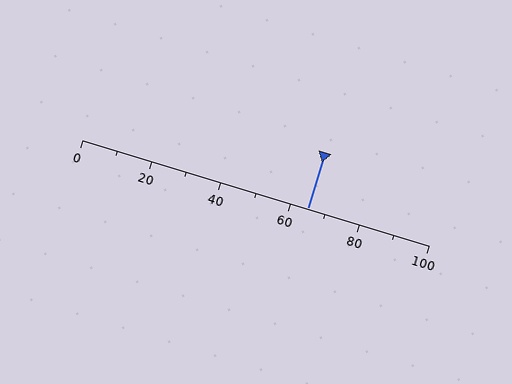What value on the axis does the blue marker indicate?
The marker indicates approximately 65.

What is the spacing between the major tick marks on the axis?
The major ticks are spaced 20 apart.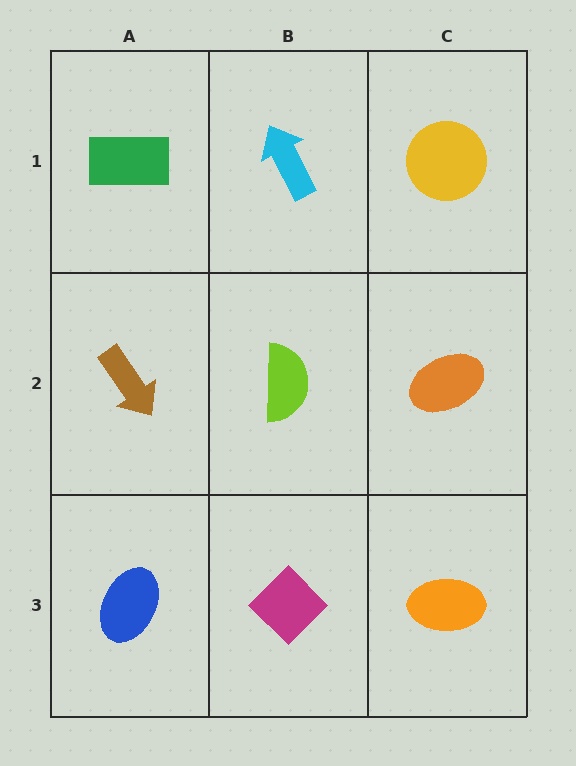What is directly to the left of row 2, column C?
A lime semicircle.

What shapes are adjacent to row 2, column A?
A green rectangle (row 1, column A), a blue ellipse (row 3, column A), a lime semicircle (row 2, column B).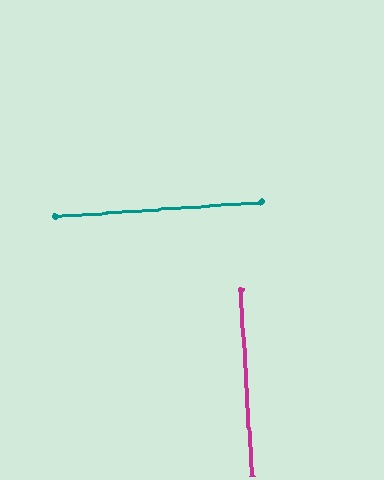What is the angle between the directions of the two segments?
Approximately 89 degrees.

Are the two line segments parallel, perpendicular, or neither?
Perpendicular — they meet at approximately 89°.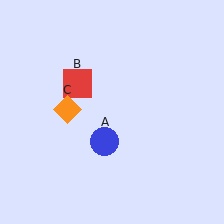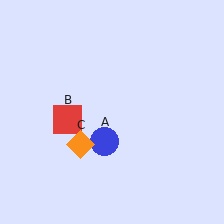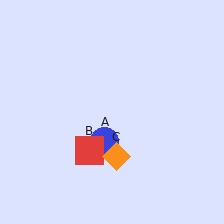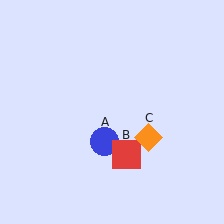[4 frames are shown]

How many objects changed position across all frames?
2 objects changed position: red square (object B), orange diamond (object C).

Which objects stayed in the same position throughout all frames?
Blue circle (object A) remained stationary.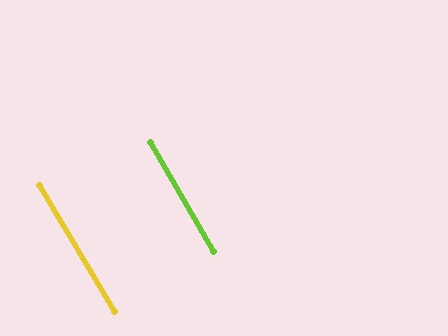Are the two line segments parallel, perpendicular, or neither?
Parallel — their directions differ by only 0.6°.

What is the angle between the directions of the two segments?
Approximately 1 degree.